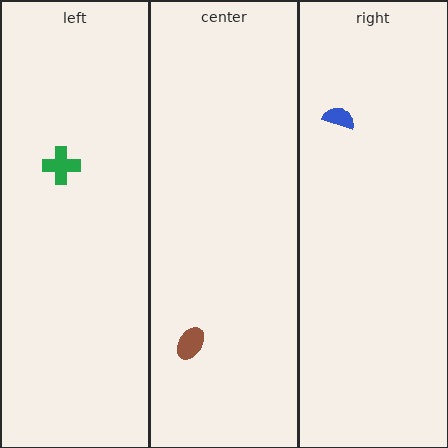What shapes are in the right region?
The blue semicircle.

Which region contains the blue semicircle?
The right region.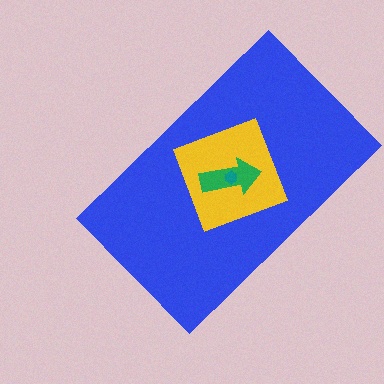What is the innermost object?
The teal hexagon.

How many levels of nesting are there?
4.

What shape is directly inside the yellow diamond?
The green arrow.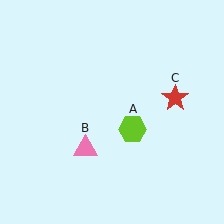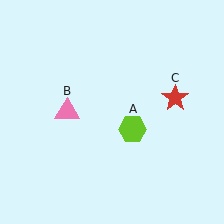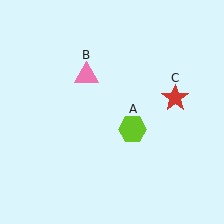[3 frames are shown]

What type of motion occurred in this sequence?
The pink triangle (object B) rotated clockwise around the center of the scene.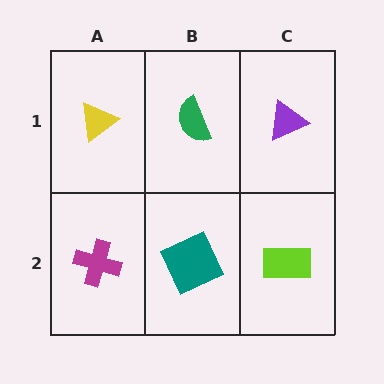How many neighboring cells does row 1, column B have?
3.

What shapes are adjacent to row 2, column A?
A yellow triangle (row 1, column A), a teal square (row 2, column B).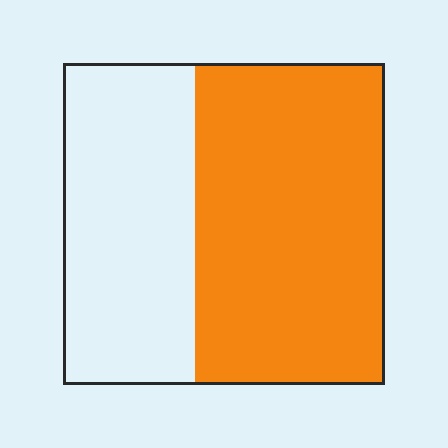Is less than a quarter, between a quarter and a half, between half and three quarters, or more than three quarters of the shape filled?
Between half and three quarters.